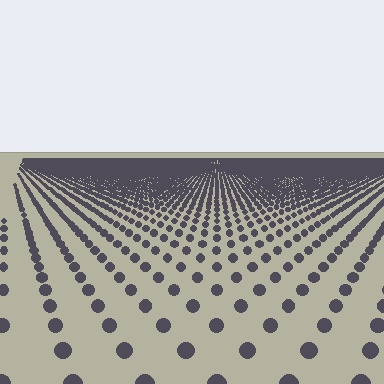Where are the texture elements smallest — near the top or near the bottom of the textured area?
Near the top.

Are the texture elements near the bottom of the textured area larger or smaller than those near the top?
Larger. Near the bottom, elements are closer to the viewer and appear at a bigger on-screen size.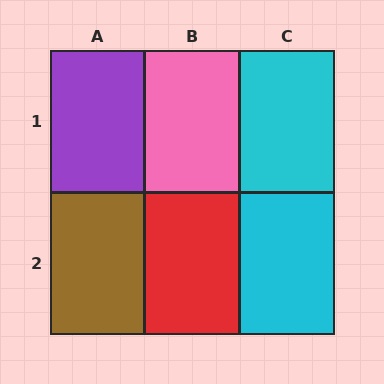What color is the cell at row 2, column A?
Brown.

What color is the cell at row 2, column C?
Cyan.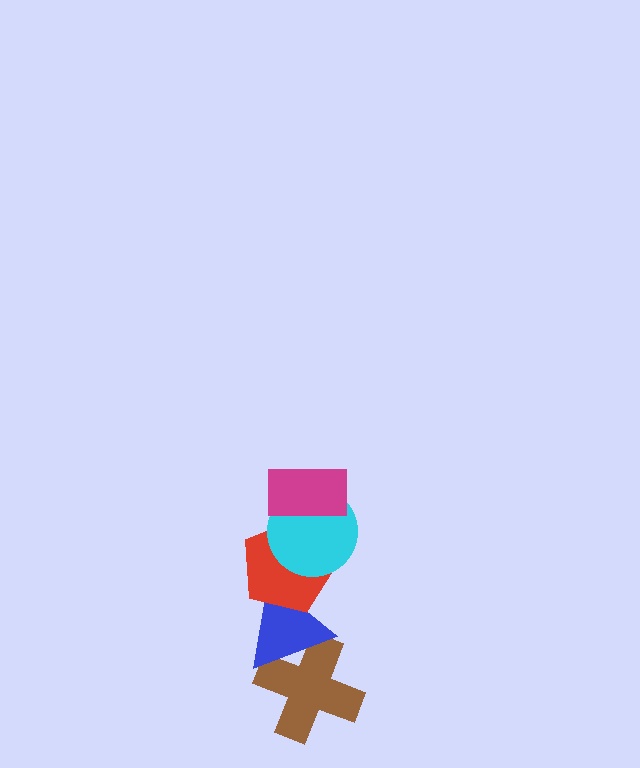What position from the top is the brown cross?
The brown cross is 5th from the top.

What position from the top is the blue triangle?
The blue triangle is 4th from the top.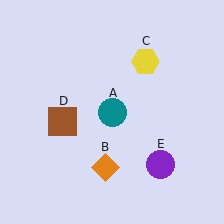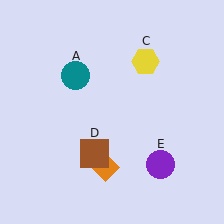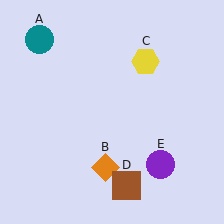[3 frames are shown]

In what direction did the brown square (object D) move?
The brown square (object D) moved down and to the right.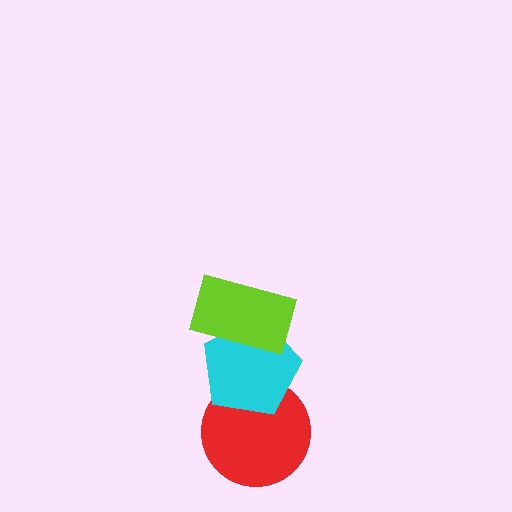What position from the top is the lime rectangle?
The lime rectangle is 1st from the top.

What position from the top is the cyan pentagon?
The cyan pentagon is 2nd from the top.